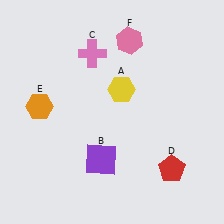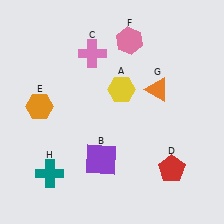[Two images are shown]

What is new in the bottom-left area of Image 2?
A teal cross (H) was added in the bottom-left area of Image 2.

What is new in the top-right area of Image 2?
An orange triangle (G) was added in the top-right area of Image 2.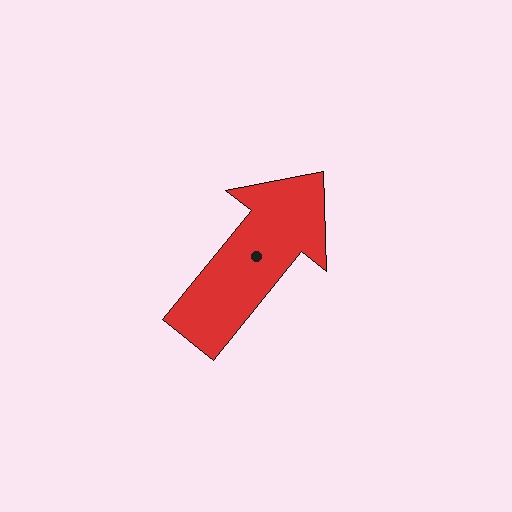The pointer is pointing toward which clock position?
Roughly 1 o'clock.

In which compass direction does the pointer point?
Northeast.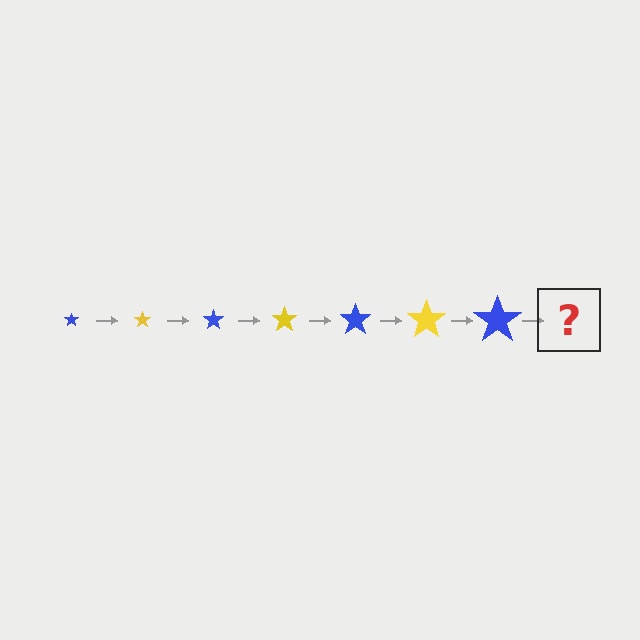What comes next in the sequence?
The next element should be a yellow star, larger than the previous one.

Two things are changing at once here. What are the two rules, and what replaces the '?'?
The two rules are that the star grows larger each step and the color cycles through blue and yellow. The '?' should be a yellow star, larger than the previous one.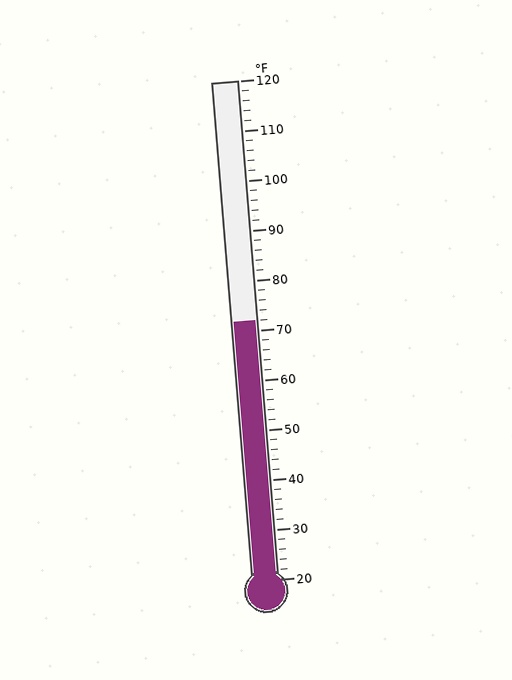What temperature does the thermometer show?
The thermometer shows approximately 72°F.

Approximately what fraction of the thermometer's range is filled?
The thermometer is filled to approximately 50% of its range.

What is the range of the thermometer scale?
The thermometer scale ranges from 20°F to 120°F.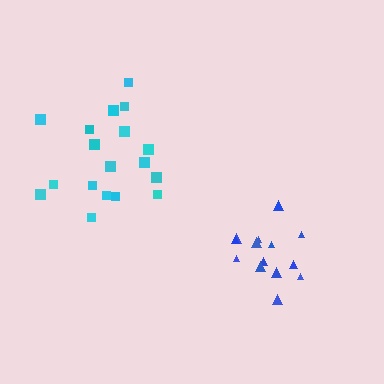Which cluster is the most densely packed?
Blue.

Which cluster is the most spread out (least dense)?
Cyan.